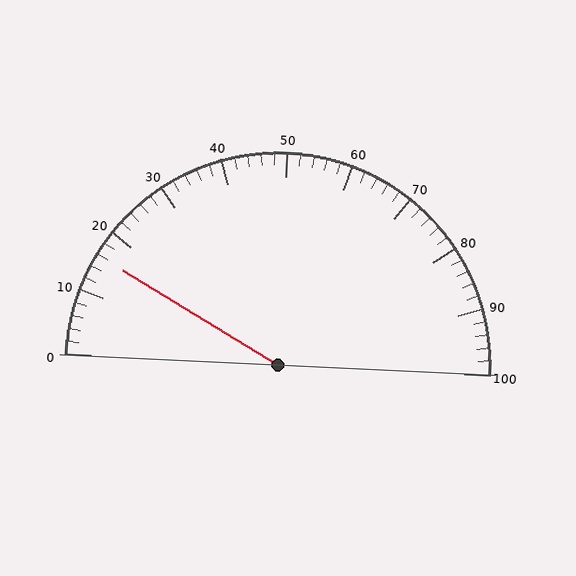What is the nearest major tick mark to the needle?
The nearest major tick mark is 20.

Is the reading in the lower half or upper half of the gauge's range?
The reading is in the lower half of the range (0 to 100).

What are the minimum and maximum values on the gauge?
The gauge ranges from 0 to 100.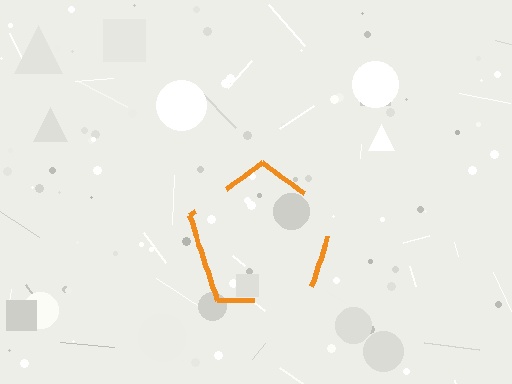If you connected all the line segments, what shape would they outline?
They would outline a pentagon.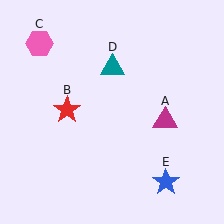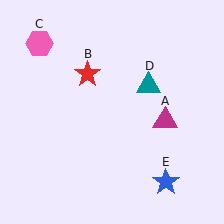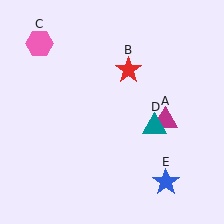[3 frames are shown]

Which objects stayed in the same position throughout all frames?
Magenta triangle (object A) and pink hexagon (object C) and blue star (object E) remained stationary.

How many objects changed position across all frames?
2 objects changed position: red star (object B), teal triangle (object D).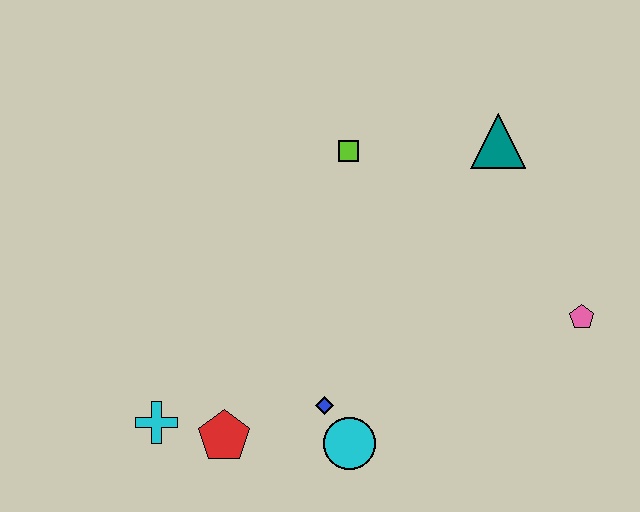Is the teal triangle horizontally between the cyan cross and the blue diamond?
No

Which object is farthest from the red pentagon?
The teal triangle is farthest from the red pentagon.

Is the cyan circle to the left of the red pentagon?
No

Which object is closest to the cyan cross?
The red pentagon is closest to the cyan cross.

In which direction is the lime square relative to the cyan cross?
The lime square is above the cyan cross.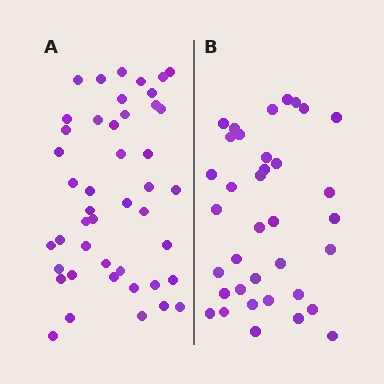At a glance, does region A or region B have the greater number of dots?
Region A (the left region) has more dots.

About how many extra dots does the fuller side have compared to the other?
Region A has roughly 8 or so more dots than region B.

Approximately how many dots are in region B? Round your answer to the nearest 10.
About 40 dots. (The exact count is 36, which rounds to 40.)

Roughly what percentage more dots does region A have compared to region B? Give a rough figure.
About 25% more.